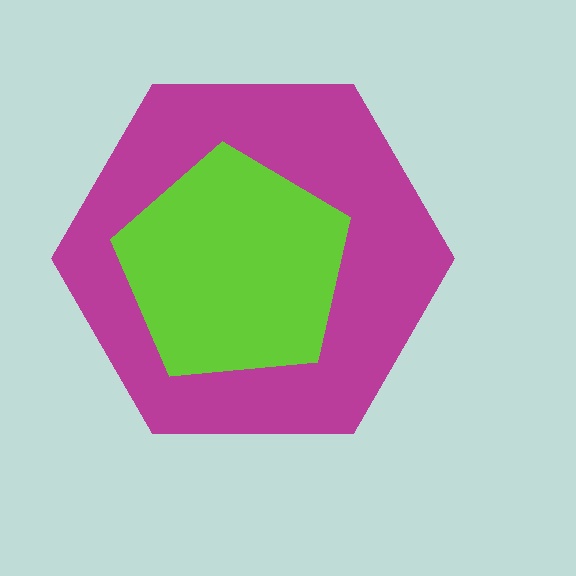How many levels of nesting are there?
2.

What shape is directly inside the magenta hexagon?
The lime pentagon.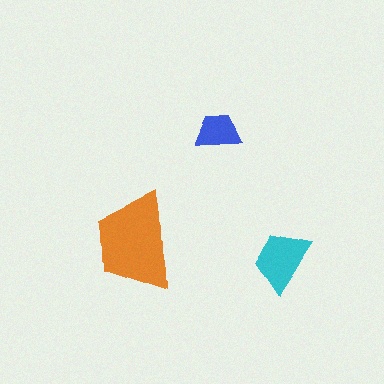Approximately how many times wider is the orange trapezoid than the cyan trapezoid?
About 1.5 times wider.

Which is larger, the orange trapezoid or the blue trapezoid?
The orange one.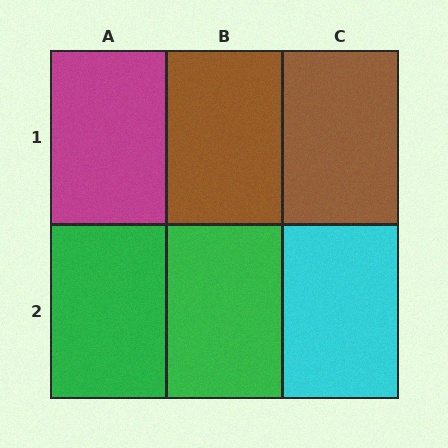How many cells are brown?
2 cells are brown.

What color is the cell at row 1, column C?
Brown.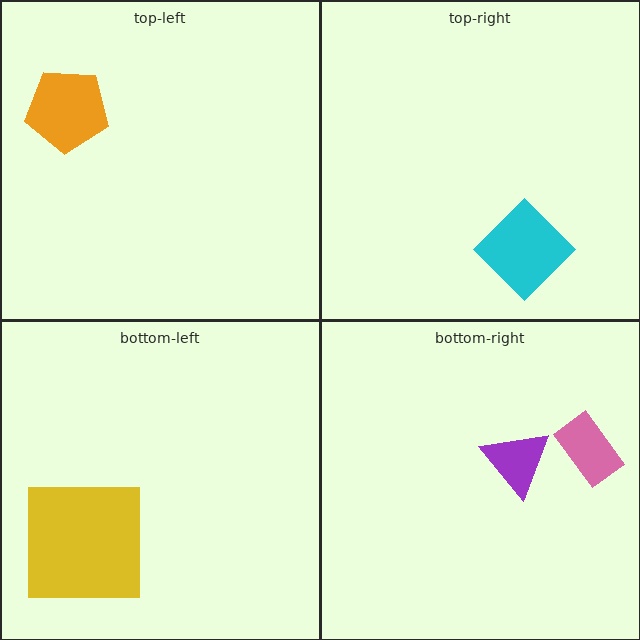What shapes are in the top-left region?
The orange pentagon.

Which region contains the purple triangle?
The bottom-right region.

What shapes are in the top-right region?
The cyan diamond.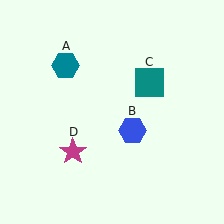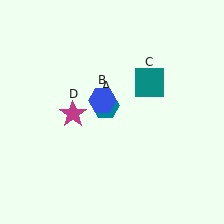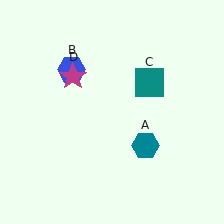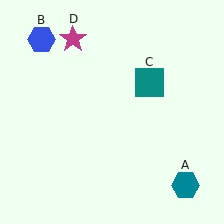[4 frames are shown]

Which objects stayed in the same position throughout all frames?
Teal square (object C) remained stationary.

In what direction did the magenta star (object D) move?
The magenta star (object D) moved up.